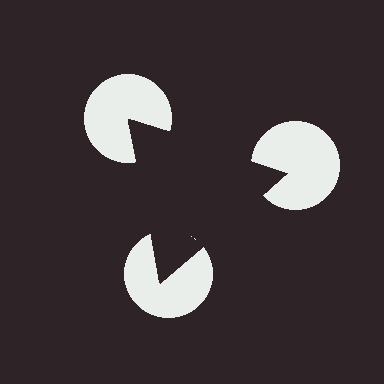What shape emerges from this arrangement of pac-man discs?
An illusory triangle — its edges are inferred from the aligned wedge cuts in the pac-man discs, not physically drawn.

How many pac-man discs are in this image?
There are 3 — one at each vertex of the illusory triangle.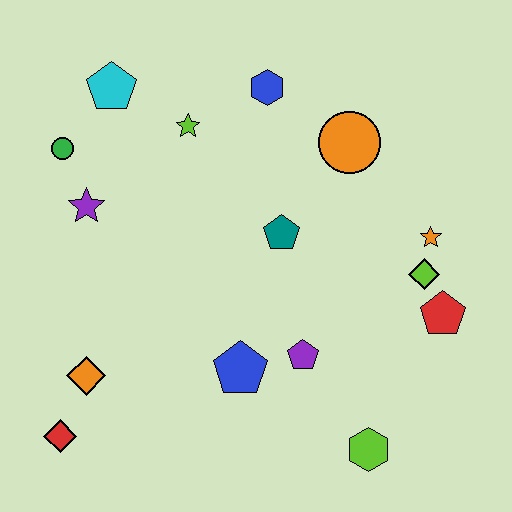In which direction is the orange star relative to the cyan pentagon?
The orange star is to the right of the cyan pentagon.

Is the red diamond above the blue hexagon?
No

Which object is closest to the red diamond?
The orange diamond is closest to the red diamond.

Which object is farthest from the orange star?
The red diamond is farthest from the orange star.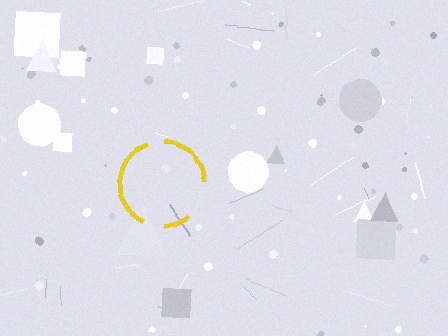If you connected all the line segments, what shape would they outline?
They would outline a circle.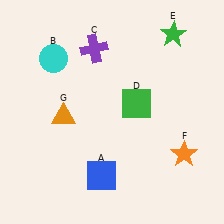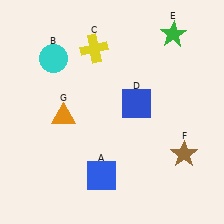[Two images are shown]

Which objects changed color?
C changed from purple to yellow. D changed from green to blue. F changed from orange to brown.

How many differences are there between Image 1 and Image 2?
There are 3 differences between the two images.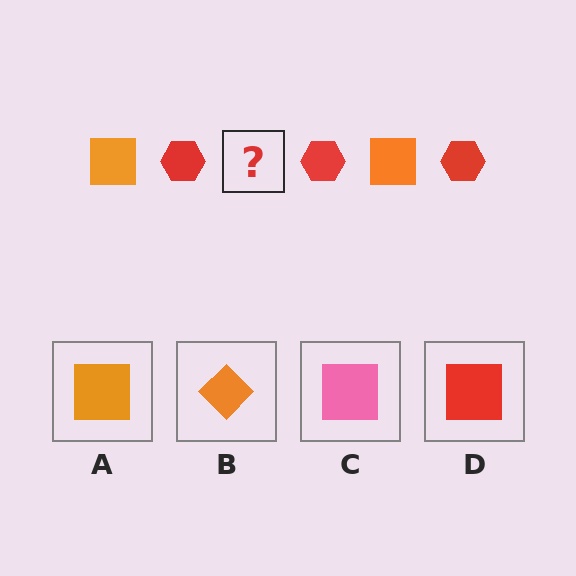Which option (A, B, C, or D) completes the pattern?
A.